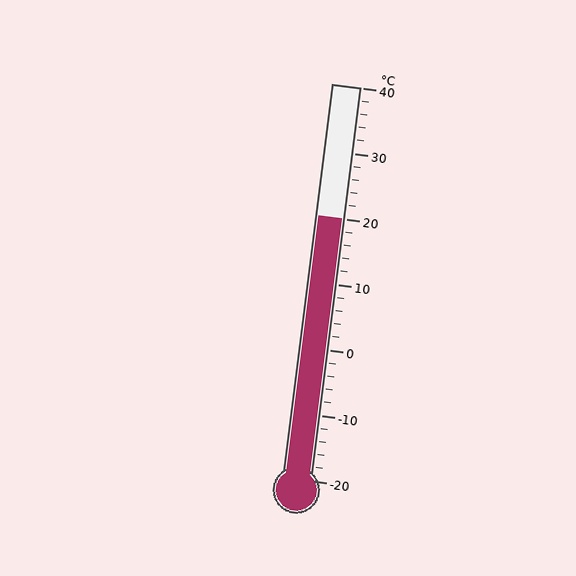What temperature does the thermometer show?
The thermometer shows approximately 20°C.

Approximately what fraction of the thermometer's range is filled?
The thermometer is filled to approximately 65% of its range.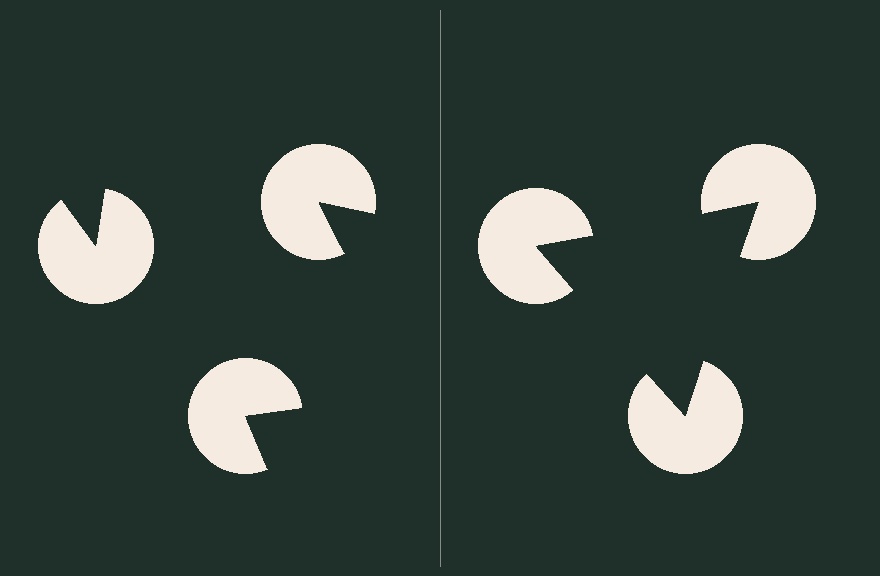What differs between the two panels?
The pac-man discs are positioned identically on both sides; only the wedge orientations differ. On the right they align to a triangle; on the left they are misaligned.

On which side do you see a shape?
An illusory triangle appears on the right side. On the left side the wedge cuts are rotated, so no coherent shape forms.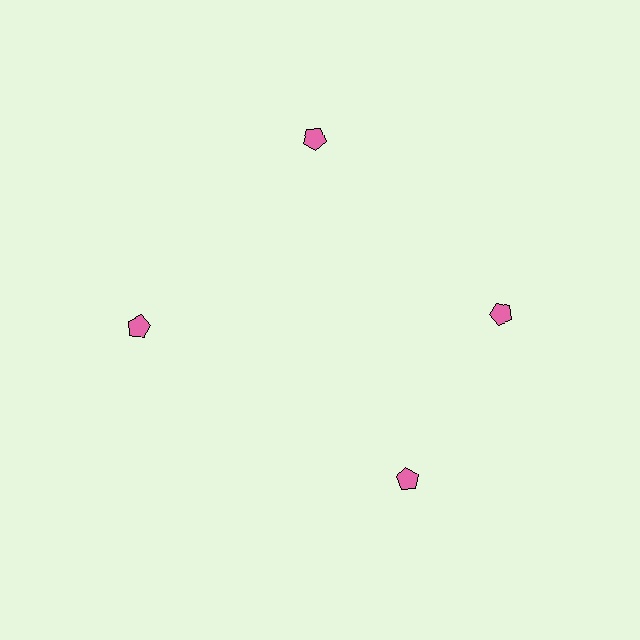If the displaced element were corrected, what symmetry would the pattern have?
It would have 4-fold rotational symmetry — the pattern would map onto itself every 90 degrees.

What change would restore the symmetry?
The symmetry would be restored by rotating it back into even spacing with its neighbors so that all 4 pentagons sit at equal angles and equal distance from the center.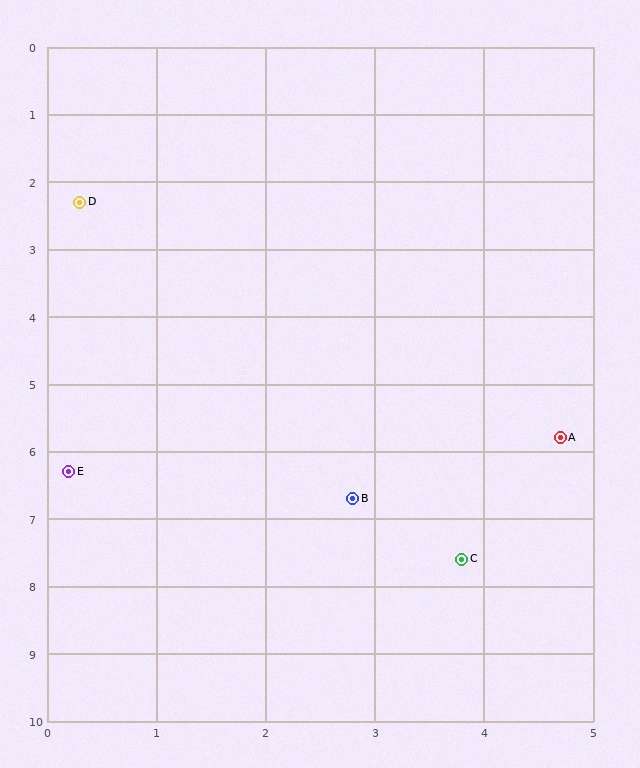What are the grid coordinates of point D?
Point D is at approximately (0.3, 2.3).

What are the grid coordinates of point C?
Point C is at approximately (3.8, 7.6).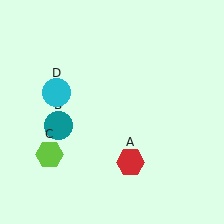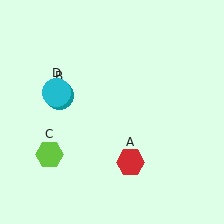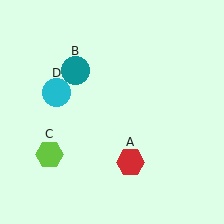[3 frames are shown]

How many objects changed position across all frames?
1 object changed position: teal circle (object B).